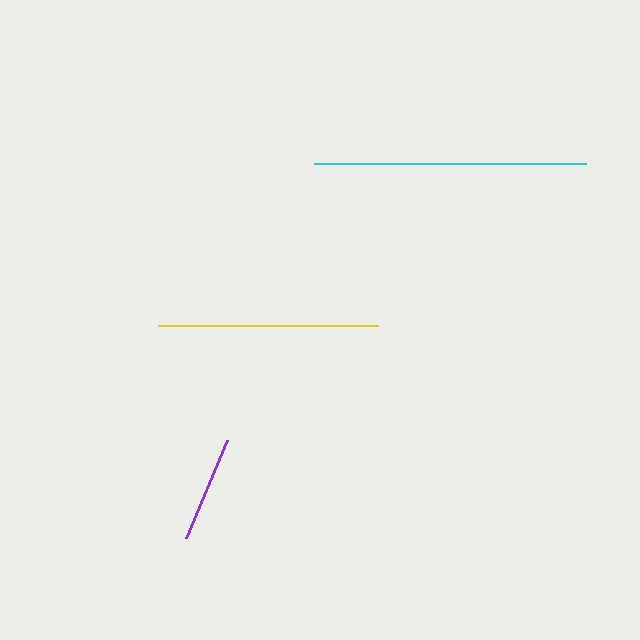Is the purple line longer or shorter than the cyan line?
The cyan line is longer than the purple line.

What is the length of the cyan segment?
The cyan segment is approximately 272 pixels long.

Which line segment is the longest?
The cyan line is the longest at approximately 272 pixels.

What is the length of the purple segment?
The purple segment is approximately 107 pixels long.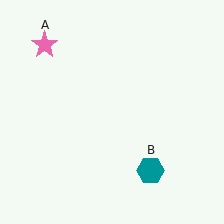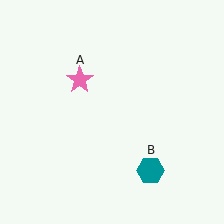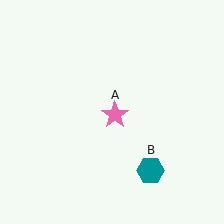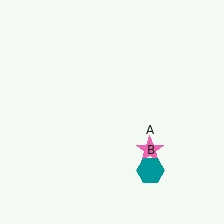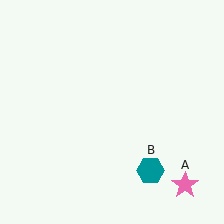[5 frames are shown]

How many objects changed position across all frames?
1 object changed position: pink star (object A).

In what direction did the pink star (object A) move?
The pink star (object A) moved down and to the right.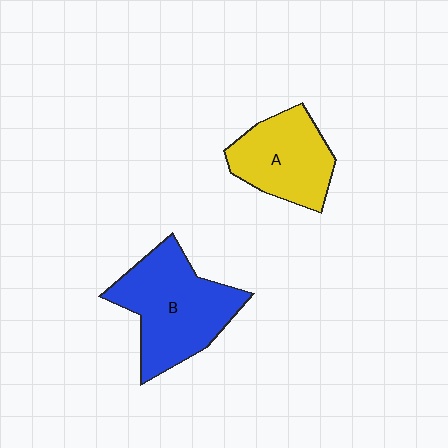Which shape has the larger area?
Shape B (blue).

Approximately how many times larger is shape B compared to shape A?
Approximately 1.4 times.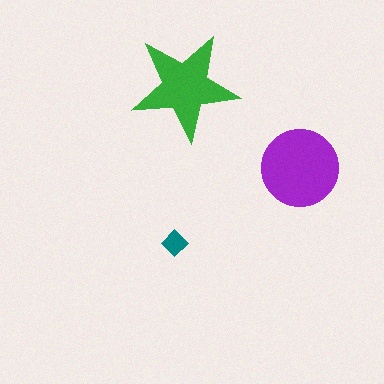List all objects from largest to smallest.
The purple circle, the green star, the teal diamond.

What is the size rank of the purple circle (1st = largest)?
1st.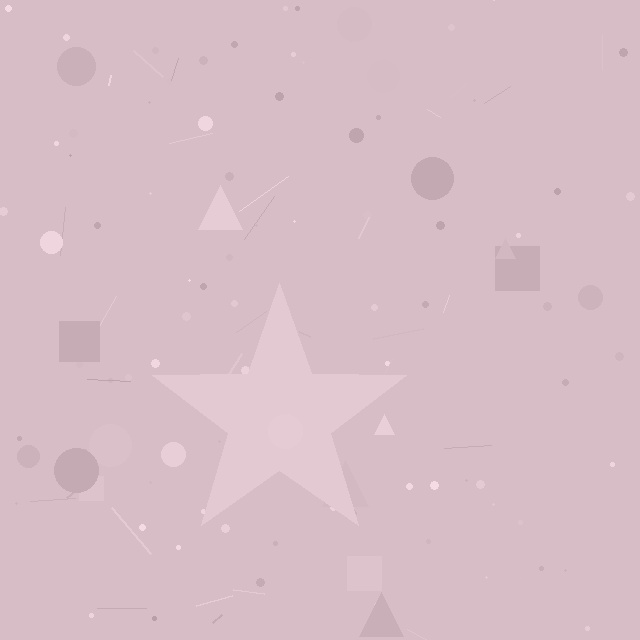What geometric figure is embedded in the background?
A star is embedded in the background.